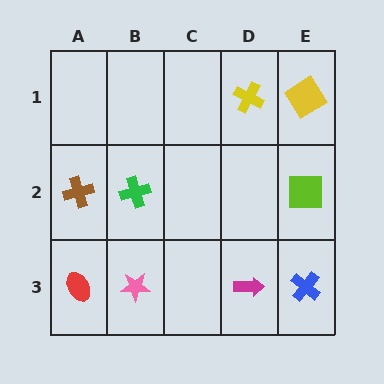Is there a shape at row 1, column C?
No, that cell is empty.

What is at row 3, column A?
A red ellipse.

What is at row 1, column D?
A yellow cross.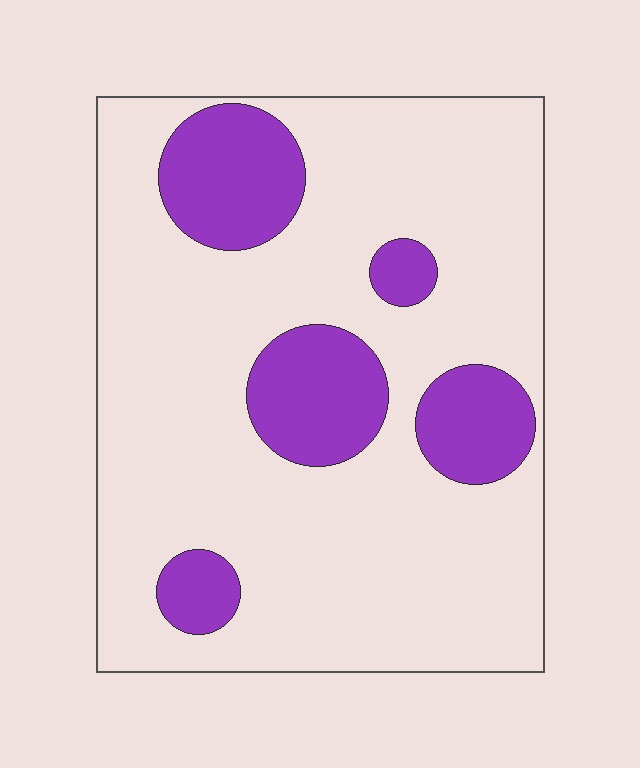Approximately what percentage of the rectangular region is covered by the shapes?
Approximately 20%.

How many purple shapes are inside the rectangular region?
5.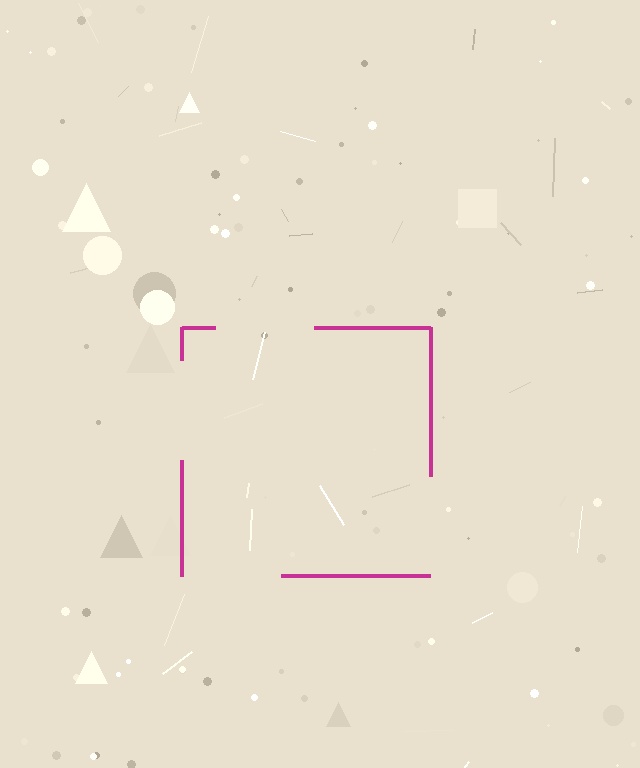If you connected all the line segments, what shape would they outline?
They would outline a square.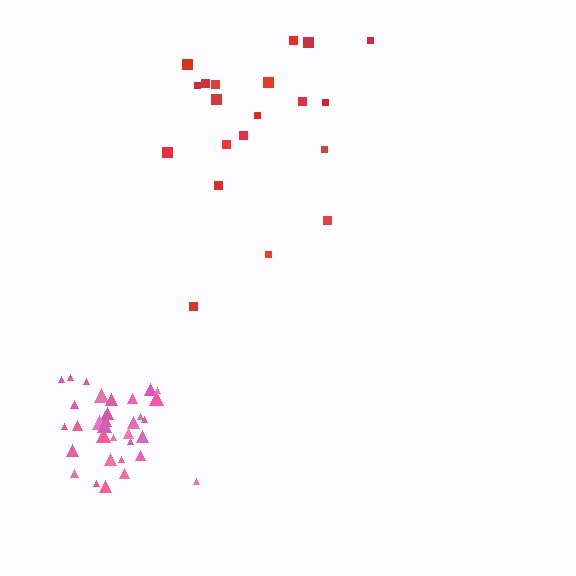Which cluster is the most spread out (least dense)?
Red.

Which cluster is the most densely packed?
Pink.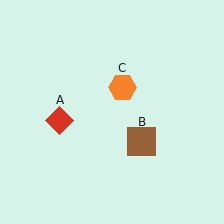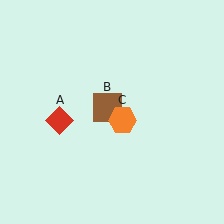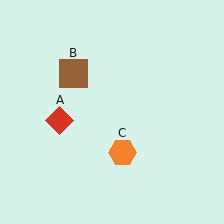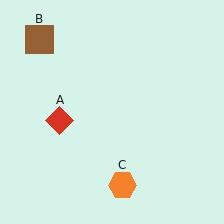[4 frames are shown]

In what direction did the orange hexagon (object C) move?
The orange hexagon (object C) moved down.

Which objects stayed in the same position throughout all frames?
Red diamond (object A) remained stationary.